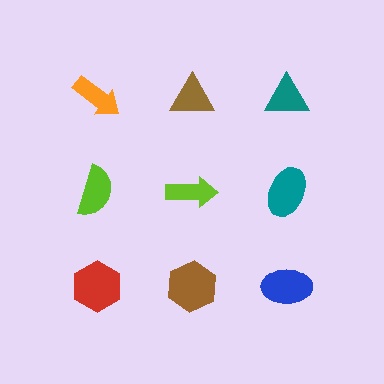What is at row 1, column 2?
A brown triangle.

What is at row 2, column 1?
A lime semicircle.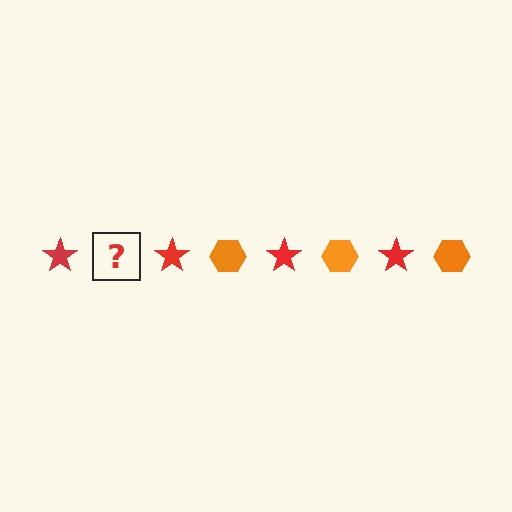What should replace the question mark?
The question mark should be replaced with an orange hexagon.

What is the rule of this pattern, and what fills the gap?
The rule is that the pattern alternates between red star and orange hexagon. The gap should be filled with an orange hexagon.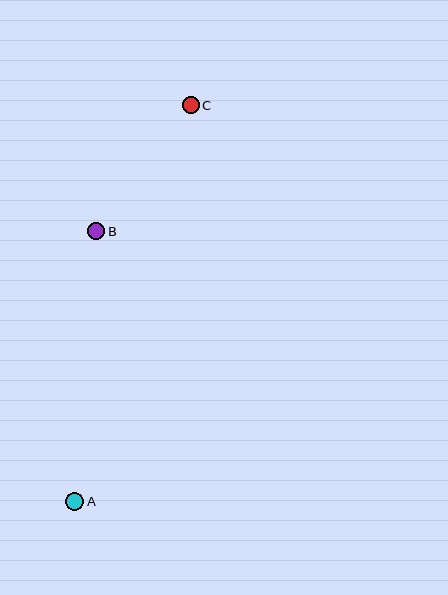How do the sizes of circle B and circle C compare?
Circle B and circle C are approximately the same size.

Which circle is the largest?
Circle A is the largest with a size of approximately 18 pixels.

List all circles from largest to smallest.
From largest to smallest: A, B, C.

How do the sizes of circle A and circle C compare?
Circle A and circle C are approximately the same size.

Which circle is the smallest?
Circle C is the smallest with a size of approximately 17 pixels.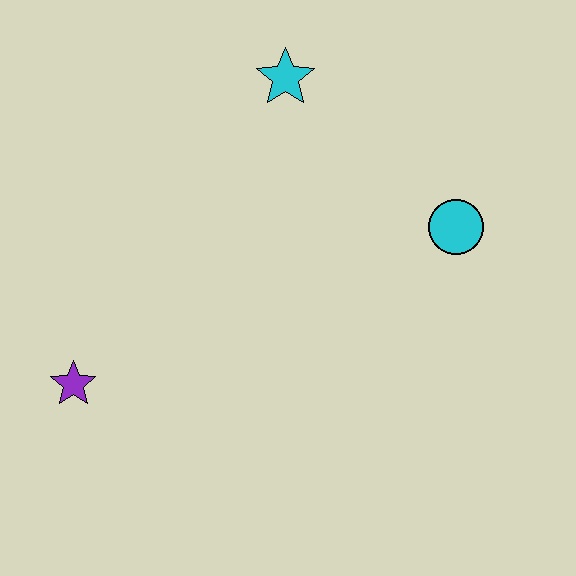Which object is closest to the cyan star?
The cyan circle is closest to the cyan star.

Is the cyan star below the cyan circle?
No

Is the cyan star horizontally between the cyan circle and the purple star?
Yes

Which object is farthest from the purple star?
The cyan circle is farthest from the purple star.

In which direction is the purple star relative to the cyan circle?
The purple star is to the left of the cyan circle.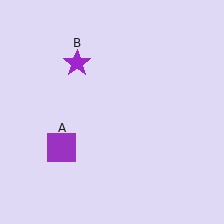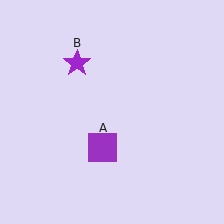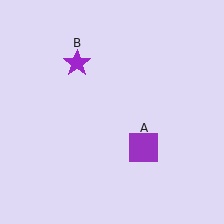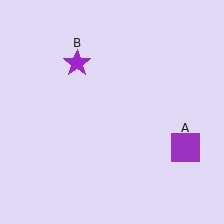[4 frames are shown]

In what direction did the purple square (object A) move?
The purple square (object A) moved right.